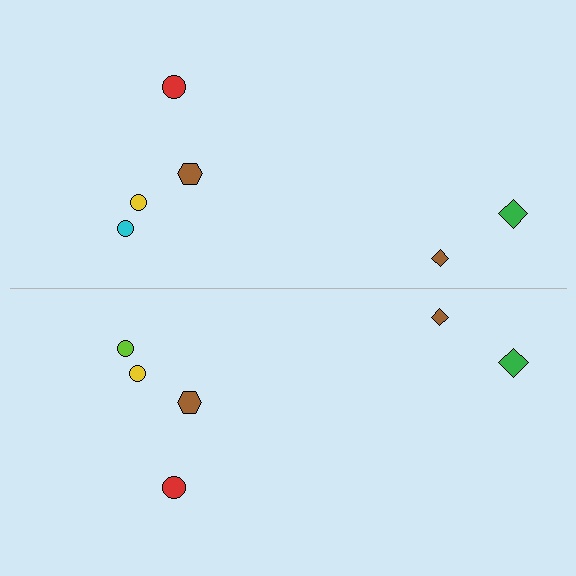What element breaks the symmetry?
The lime circle on the bottom side breaks the symmetry — its mirror counterpart is cyan.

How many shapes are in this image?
There are 12 shapes in this image.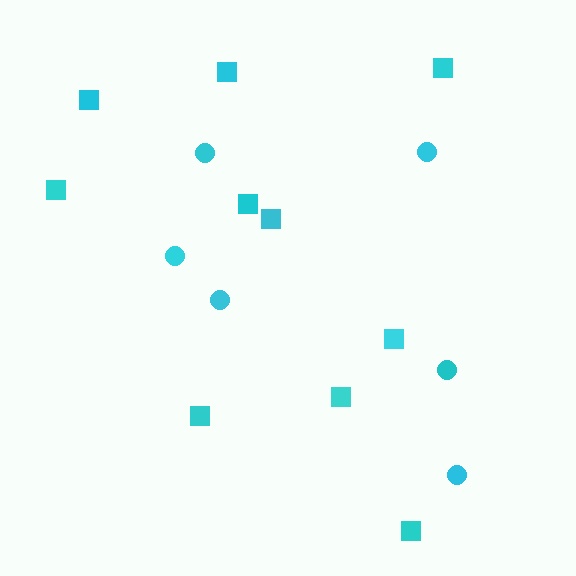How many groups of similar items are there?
There are 2 groups: one group of circles (6) and one group of squares (10).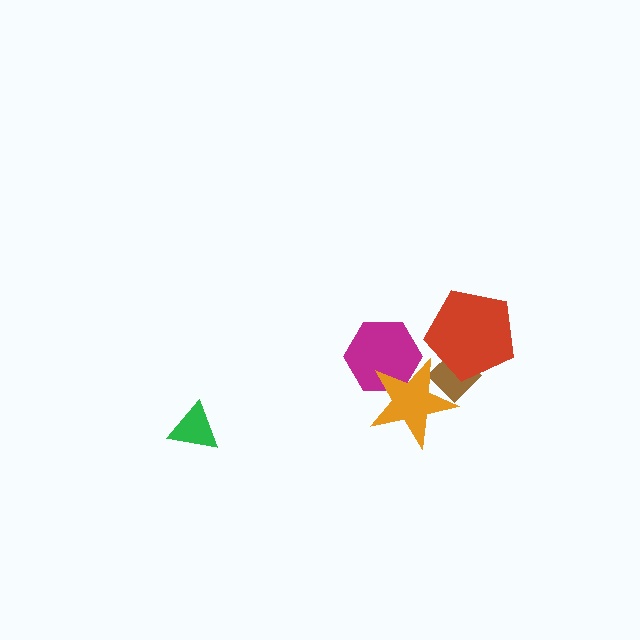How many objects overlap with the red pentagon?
1 object overlaps with the red pentagon.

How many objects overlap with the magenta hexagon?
1 object overlaps with the magenta hexagon.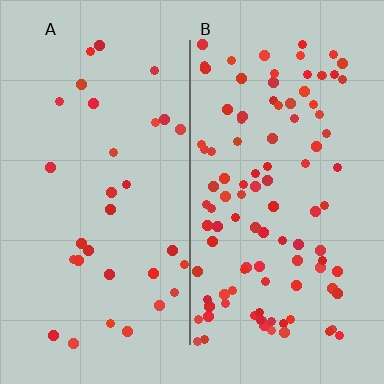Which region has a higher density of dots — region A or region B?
B (the right).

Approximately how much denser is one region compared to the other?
Approximately 3.2× — region B over region A.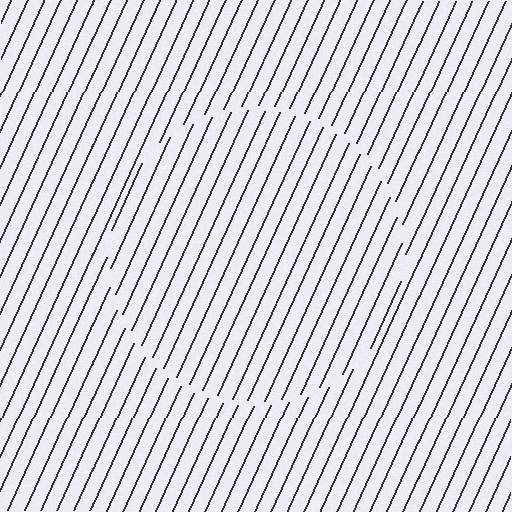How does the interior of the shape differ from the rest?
The interior of the shape contains the same grating, shifted by half a period — the contour is defined by the phase discontinuity where line-ends from the inner and outer gratings abut.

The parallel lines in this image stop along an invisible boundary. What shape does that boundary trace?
An illusory circle. The interior of the shape contains the same grating, shifted by half a period — the contour is defined by the phase discontinuity where line-ends from the inner and outer gratings abut.